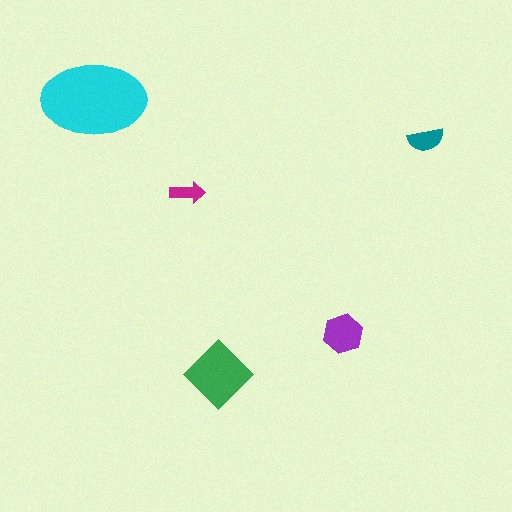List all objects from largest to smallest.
The cyan ellipse, the green diamond, the purple hexagon, the teal semicircle, the magenta arrow.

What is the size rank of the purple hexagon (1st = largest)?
3rd.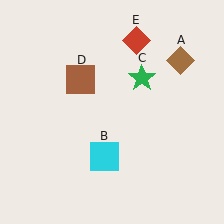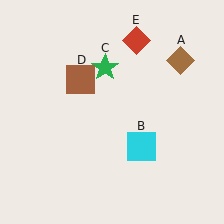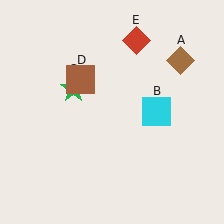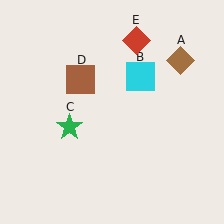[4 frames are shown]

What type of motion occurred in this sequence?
The cyan square (object B), green star (object C) rotated counterclockwise around the center of the scene.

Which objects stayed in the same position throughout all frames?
Brown diamond (object A) and brown square (object D) and red diamond (object E) remained stationary.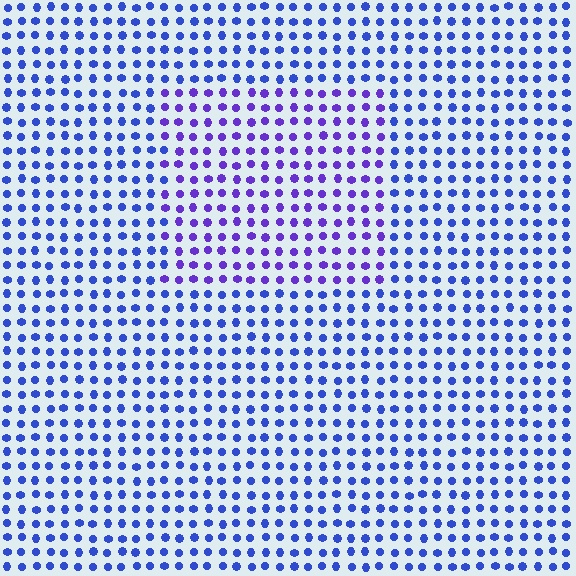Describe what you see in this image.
The image is filled with small blue elements in a uniform arrangement. A rectangle-shaped region is visible where the elements are tinted to a slightly different hue, forming a subtle color boundary.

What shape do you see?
I see a rectangle.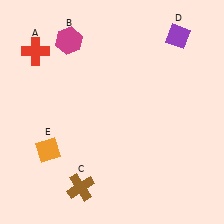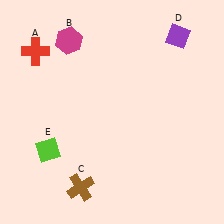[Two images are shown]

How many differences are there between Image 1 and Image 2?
There is 1 difference between the two images.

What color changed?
The diamond (E) changed from orange in Image 1 to lime in Image 2.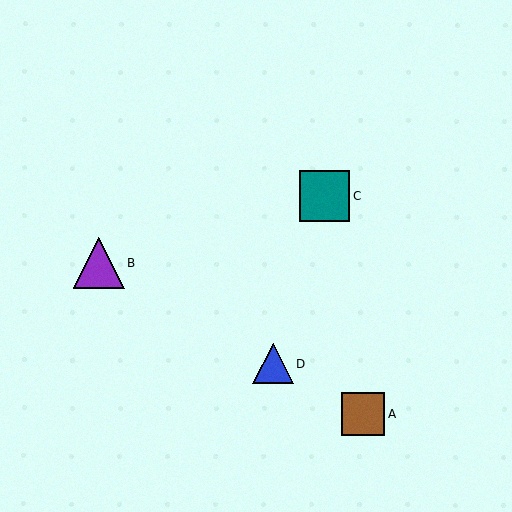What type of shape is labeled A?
Shape A is a brown square.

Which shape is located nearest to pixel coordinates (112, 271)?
The purple triangle (labeled B) at (99, 263) is nearest to that location.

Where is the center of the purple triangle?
The center of the purple triangle is at (99, 263).